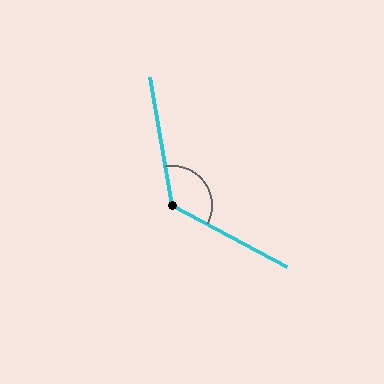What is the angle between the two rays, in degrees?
Approximately 128 degrees.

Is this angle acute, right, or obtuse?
It is obtuse.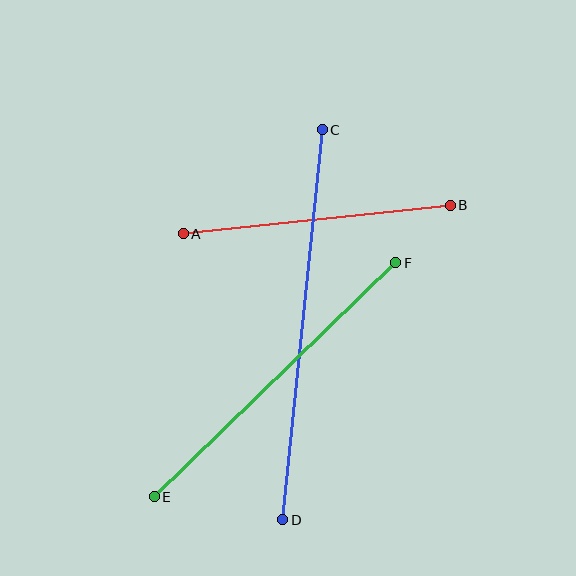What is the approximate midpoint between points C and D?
The midpoint is at approximately (302, 325) pixels.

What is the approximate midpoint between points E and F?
The midpoint is at approximately (275, 380) pixels.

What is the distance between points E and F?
The distance is approximately 336 pixels.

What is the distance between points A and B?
The distance is approximately 269 pixels.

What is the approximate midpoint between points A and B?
The midpoint is at approximately (317, 220) pixels.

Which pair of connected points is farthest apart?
Points C and D are farthest apart.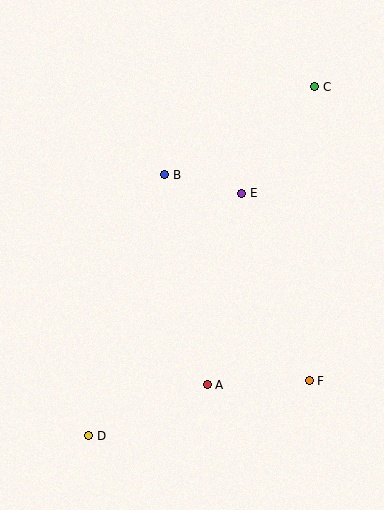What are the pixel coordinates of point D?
Point D is at (88, 436).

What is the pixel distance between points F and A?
The distance between F and A is 102 pixels.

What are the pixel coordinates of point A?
Point A is at (208, 385).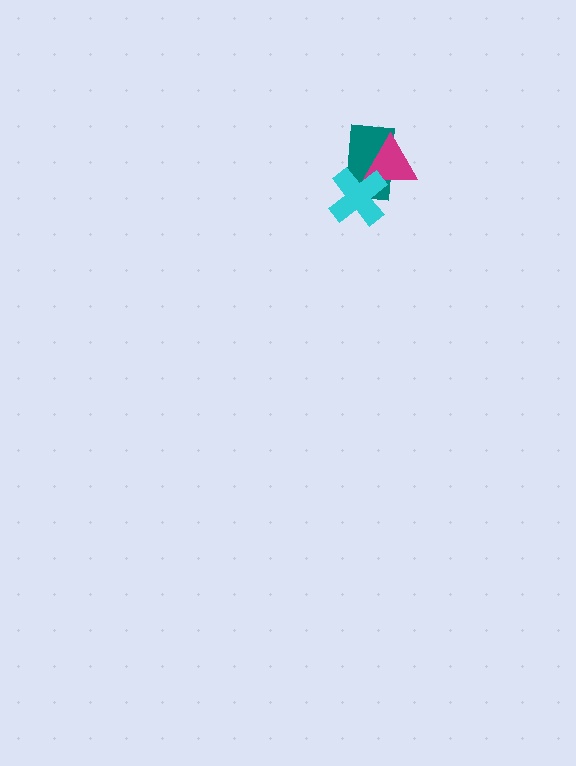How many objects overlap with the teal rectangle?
2 objects overlap with the teal rectangle.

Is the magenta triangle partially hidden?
Yes, it is partially covered by another shape.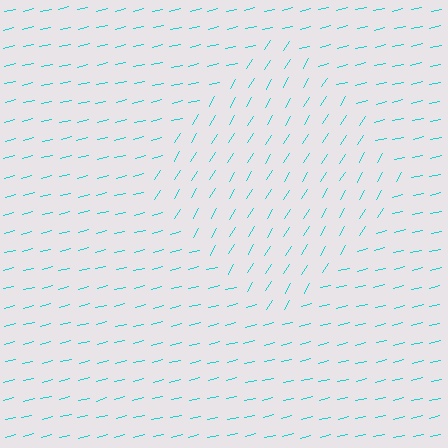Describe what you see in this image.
The image is filled with small cyan line segments. A diamond region in the image has lines oriented differently from the surrounding lines, creating a visible texture boundary.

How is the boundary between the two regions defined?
The boundary is defined purely by a change in line orientation (approximately 45 degrees difference). All lines are the same color and thickness.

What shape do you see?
I see a diamond.